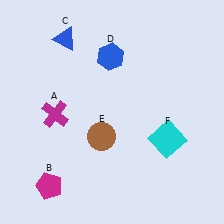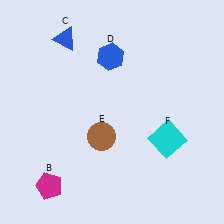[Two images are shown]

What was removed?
The magenta cross (A) was removed in Image 2.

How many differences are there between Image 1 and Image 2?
There is 1 difference between the two images.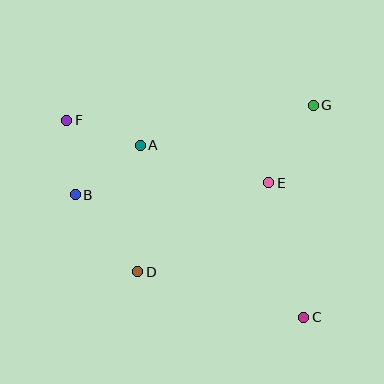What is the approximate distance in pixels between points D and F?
The distance between D and F is approximately 167 pixels.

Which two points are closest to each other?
Points B and F are closest to each other.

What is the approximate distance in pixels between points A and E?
The distance between A and E is approximately 134 pixels.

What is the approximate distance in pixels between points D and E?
The distance between D and E is approximately 158 pixels.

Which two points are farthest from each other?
Points C and F are farthest from each other.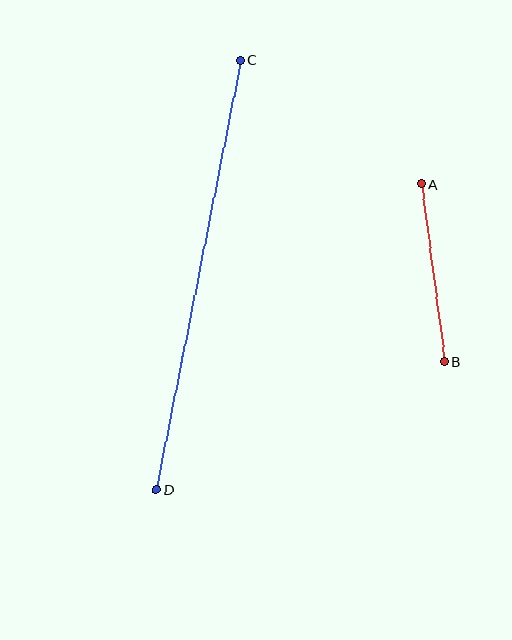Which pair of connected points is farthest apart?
Points C and D are farthest apart.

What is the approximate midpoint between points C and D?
The midpoint is at approximately (198, 275) pixels.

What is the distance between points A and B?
The distance is approximately 179 pixels.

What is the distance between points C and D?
The distance is approximately 438 pixels.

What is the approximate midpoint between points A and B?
The midpoint is at approximately (433, 273) pixels.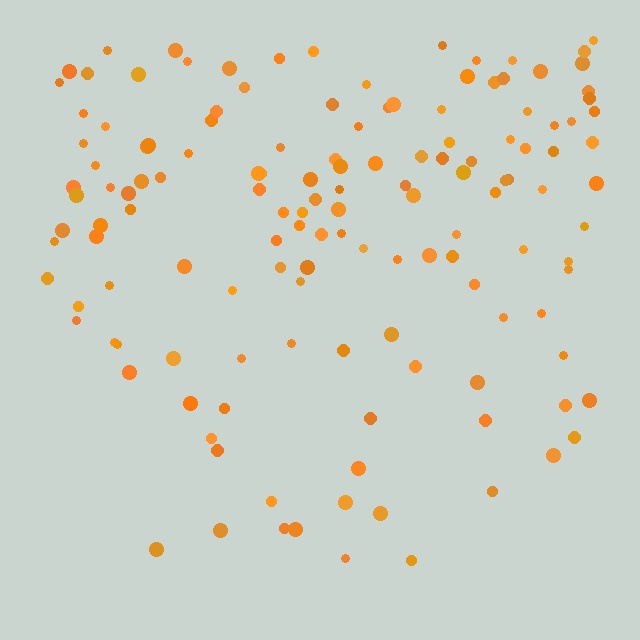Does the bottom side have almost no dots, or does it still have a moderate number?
Still a moderate number, just noticeably fewer than the top.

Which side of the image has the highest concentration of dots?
The top.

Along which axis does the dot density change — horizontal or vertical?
Vertical.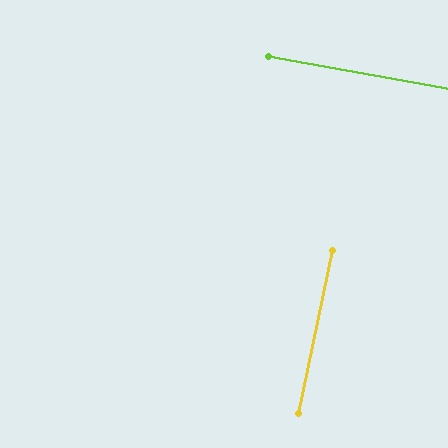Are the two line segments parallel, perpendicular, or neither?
Perpendicular — they meet at approximately 88°.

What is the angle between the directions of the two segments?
Approximately 88 degrees.